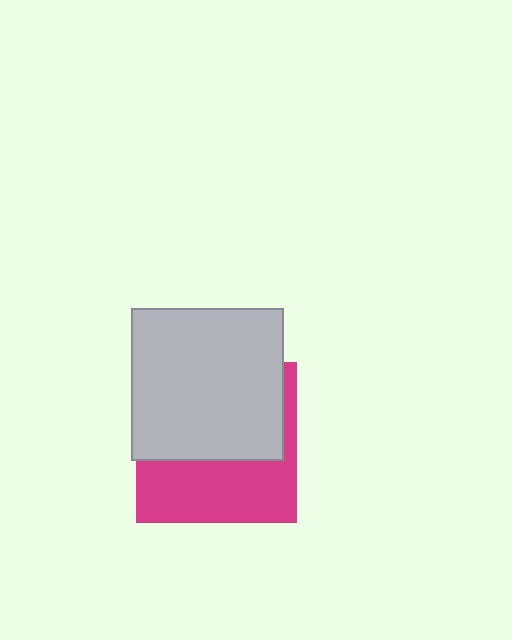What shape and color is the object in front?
The object in front is a light gray square.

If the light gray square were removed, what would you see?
You would see the complete magenta square.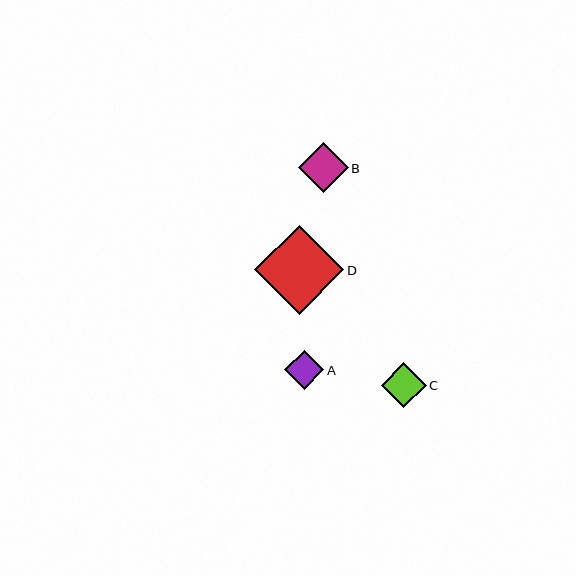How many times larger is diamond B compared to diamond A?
Diamond B is approximately 1.3 times the size of diamond A.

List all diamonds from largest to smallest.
From largest to smallest: D, B, C, A.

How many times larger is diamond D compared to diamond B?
Diamond D is approximately 1.8 times the size of diamond B.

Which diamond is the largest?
Diamond D is the largest with a size of approximately 89 pixels.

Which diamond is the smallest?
Diamond A is the smallest with a size of approximately 39 pixels.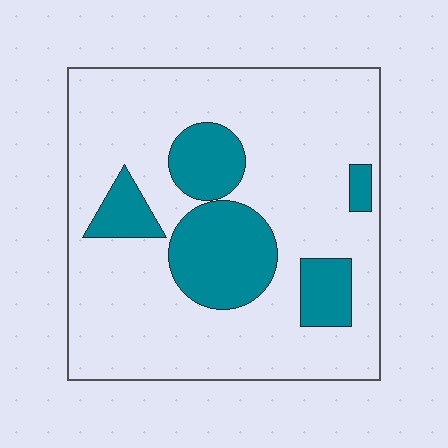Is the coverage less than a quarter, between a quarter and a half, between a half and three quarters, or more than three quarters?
Less than a quarter.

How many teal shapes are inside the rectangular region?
5.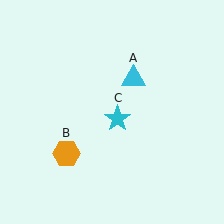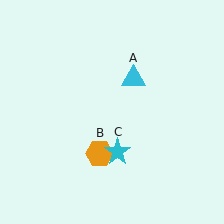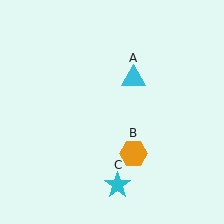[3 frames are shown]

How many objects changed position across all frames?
2 objects changed position: orange hexagon (object B), cyan star (object C).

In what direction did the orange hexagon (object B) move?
The orange hexagon (object B) moved right.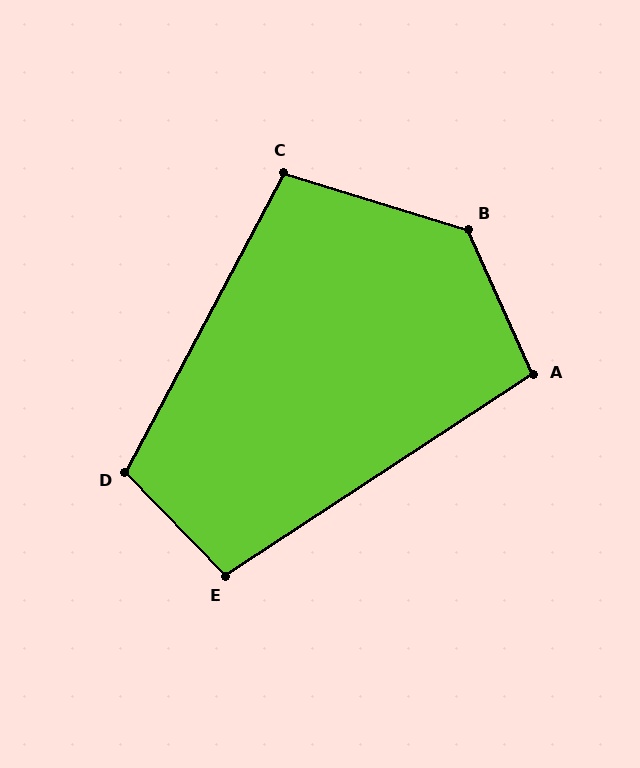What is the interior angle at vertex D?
Approximately 108 degrees (obtuse).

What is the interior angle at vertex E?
Approximately 101 degrees (obtuse).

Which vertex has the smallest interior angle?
A, at approximately 99 degrees.